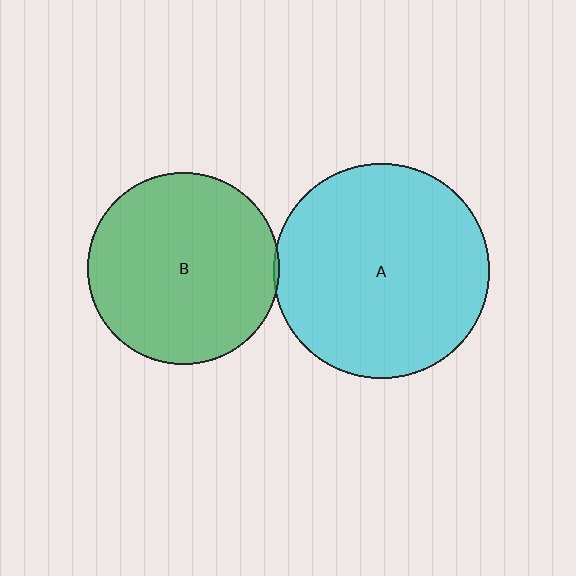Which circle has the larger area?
Circle A (cyan).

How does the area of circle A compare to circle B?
Approximately 1.3 times.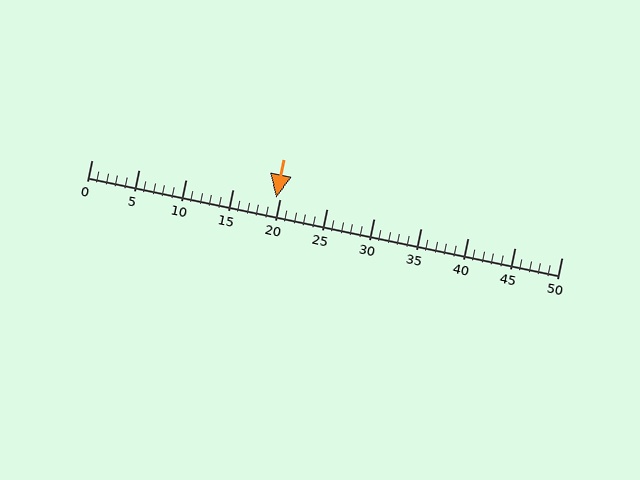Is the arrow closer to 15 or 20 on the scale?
The arrow is closer to 20.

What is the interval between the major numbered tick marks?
The major tick marks are spaced 5 units apart.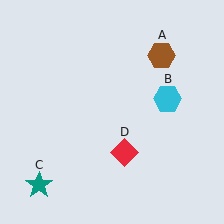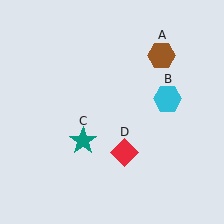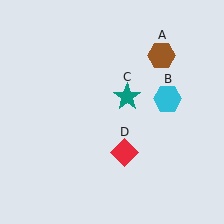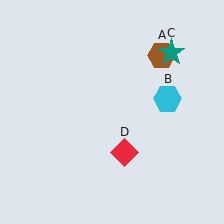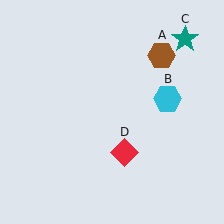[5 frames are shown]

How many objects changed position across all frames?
1 object changed position: teal star (object C).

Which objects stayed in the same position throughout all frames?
Brown hexagon (object A) and cyan hexagon (object B) and red diamond (object D) remained stationary.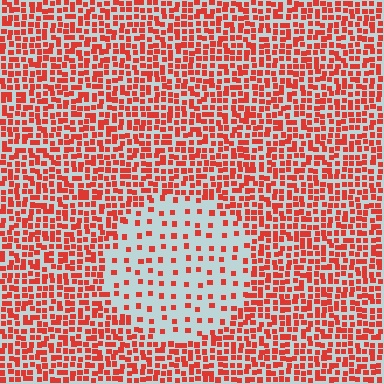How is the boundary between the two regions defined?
The boundary is defined by a change in element density (approximately 3.0x ratio). All elements are the same color, size, and shape.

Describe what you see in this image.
The image contains small red elements arranged at two different densities. A circle-shaped region is visible where the elements are less densely packed than the surrounding area.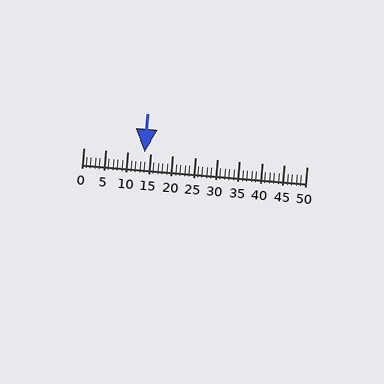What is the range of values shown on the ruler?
The ruler shows values from 0 to 50.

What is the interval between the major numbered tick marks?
The major tick marks are spaced 5 units apart.